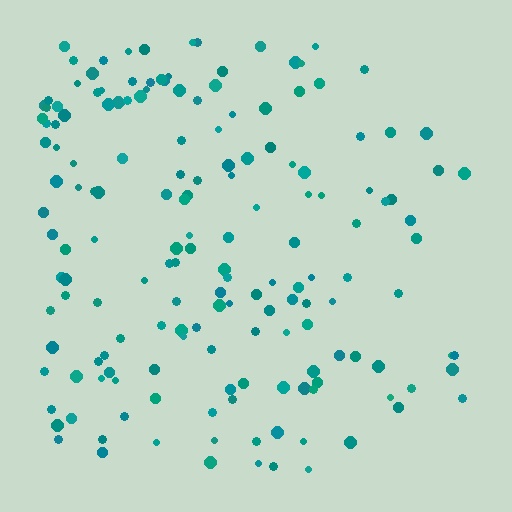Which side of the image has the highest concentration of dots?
The left.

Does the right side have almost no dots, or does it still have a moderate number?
Still a moderate number, just noticeably fewer than the left.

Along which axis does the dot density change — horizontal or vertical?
Horizontal.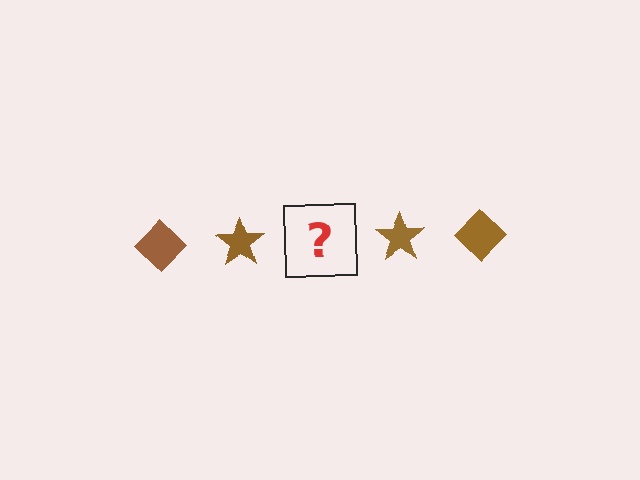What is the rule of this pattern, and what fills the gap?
The rule is that the pattern cycles through diamond, star shapes in brown. The gap should be filled with a brown diamond.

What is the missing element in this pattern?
The missing element is a brown diamond.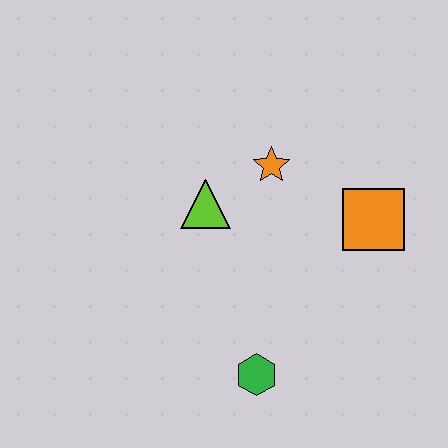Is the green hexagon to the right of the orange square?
No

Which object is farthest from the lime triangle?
The green hexagon is farthest from the lime triangle.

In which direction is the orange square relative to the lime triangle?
The orange square is to the right of the lime triangle.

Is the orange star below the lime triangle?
No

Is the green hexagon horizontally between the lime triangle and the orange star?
Yes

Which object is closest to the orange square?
The orange star is closest to the orange square.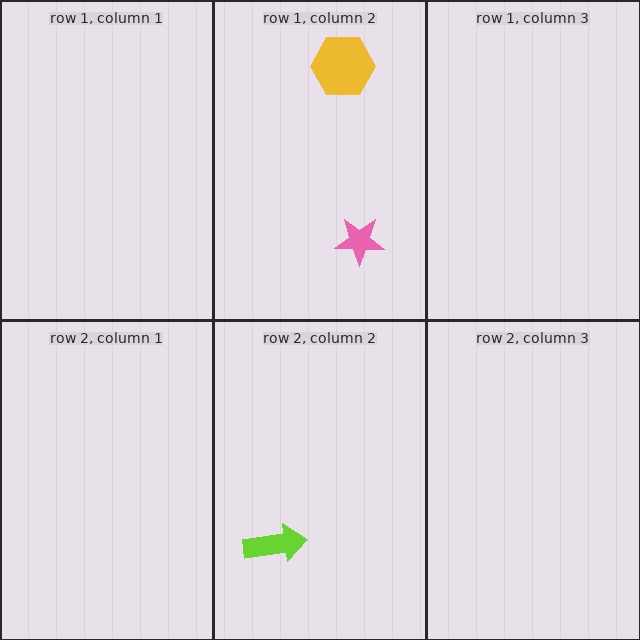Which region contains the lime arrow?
The row 2, column 2 region.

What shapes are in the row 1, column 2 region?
The pink star, the yellow hexagon.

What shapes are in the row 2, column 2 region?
The lime arrow.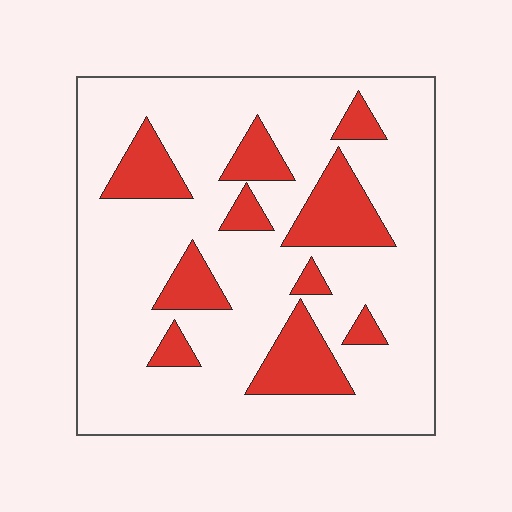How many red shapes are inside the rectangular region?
10.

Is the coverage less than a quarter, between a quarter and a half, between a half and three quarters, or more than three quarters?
Less than a quarter.